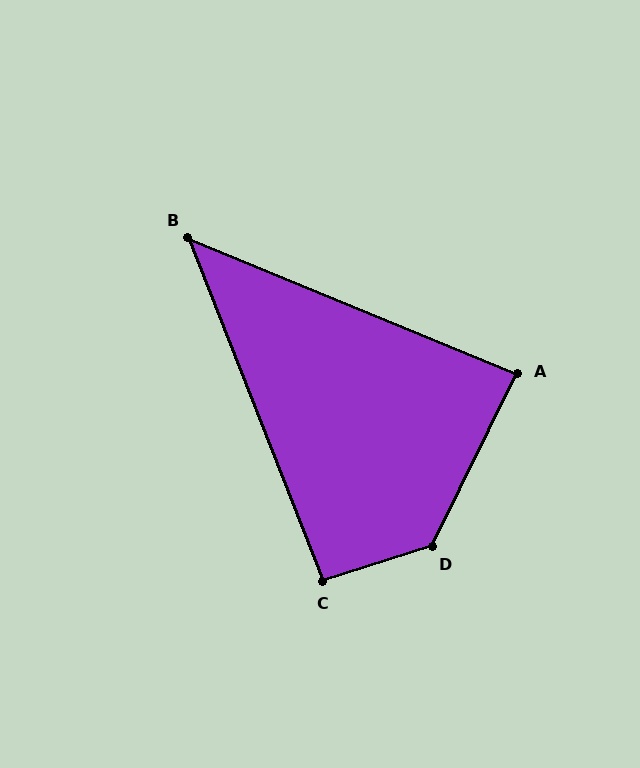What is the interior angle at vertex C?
Approximately 94 degrees (approximately right).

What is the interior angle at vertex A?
Approximately 86 degrees (approximately right).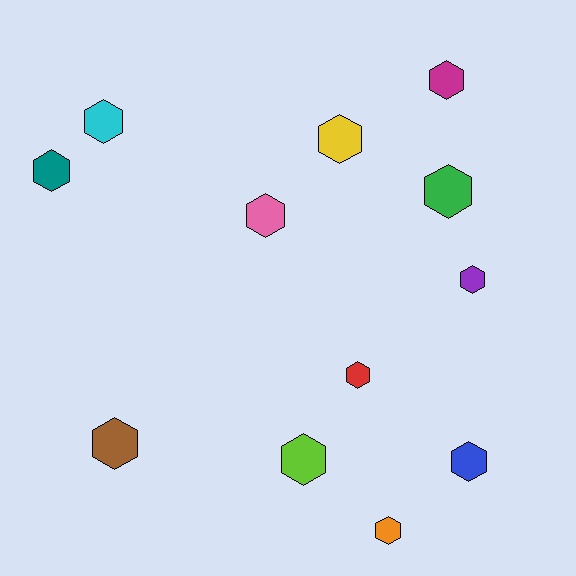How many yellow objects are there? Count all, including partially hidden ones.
There is 1 yellow object.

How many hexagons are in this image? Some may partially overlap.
There are 12 hexagons.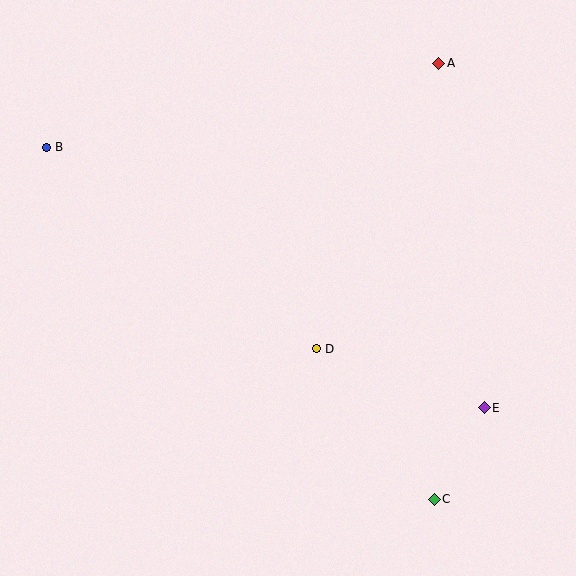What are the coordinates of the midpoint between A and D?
The midpoint between A and D is at (378, 206).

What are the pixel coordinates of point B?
Point B is at (47, 147).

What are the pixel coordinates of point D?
Point D is at (317, 349).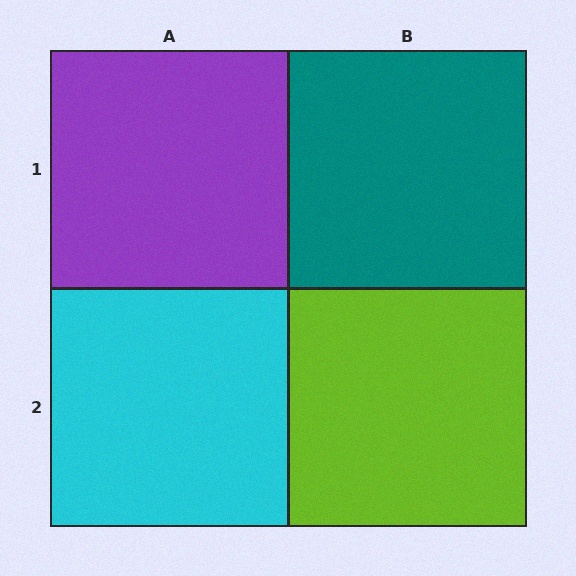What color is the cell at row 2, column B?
Lime.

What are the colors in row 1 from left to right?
Purple, teal.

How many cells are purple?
1 cell is purple.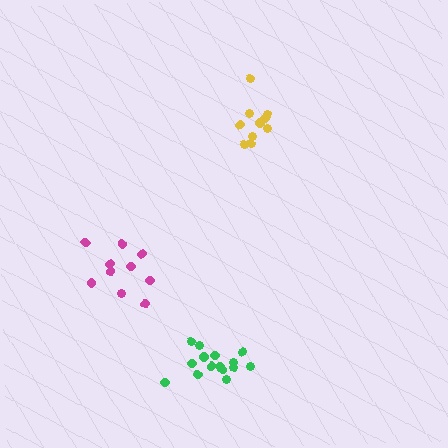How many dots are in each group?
Group 1: 10 dots, Group 2: 15 dots, Group 3: 10 dots (35 total).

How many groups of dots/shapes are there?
There are 3 groups.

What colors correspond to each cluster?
The clusters are colored: magenta, green, yellow.